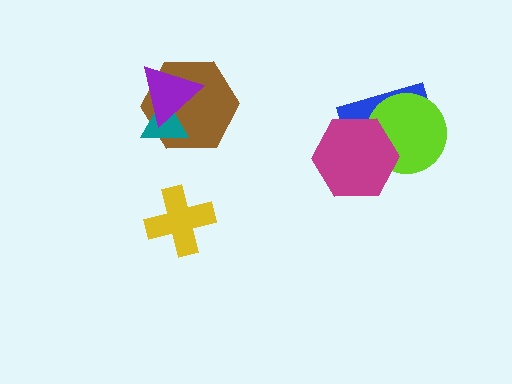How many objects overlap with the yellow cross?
0 objects overlap with the yellow cross.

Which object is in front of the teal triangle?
The purple triangle is in front of the teal triangle.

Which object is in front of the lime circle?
The magenta hexagon is in front of the lime circle.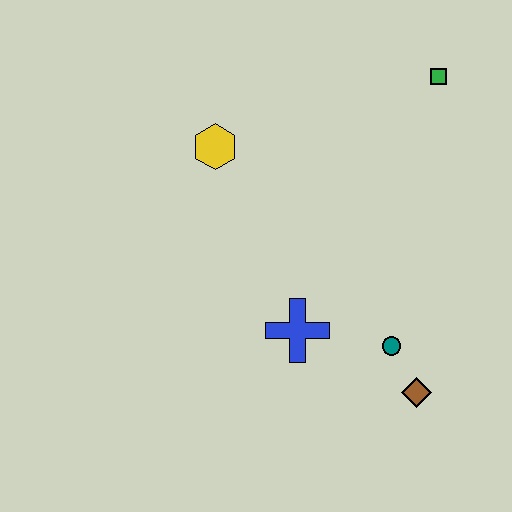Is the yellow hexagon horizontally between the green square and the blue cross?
No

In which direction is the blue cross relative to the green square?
The blue cross is below the green square.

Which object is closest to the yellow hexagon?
The blue cross is closest to the yellow hexagon.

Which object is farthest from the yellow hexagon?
The brown diamond is farthest from the yellow hexagon.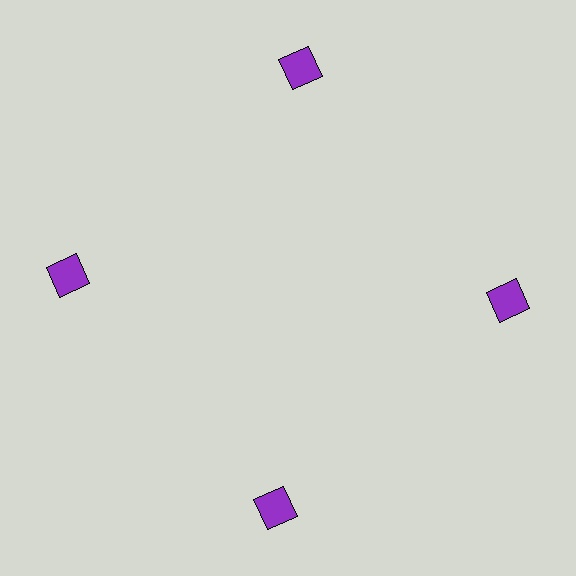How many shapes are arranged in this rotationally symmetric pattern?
There are 4 shapes, arranged in 4 groups of 1.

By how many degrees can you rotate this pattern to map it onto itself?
The pattern maps onto itself every 90 degrees of rotation.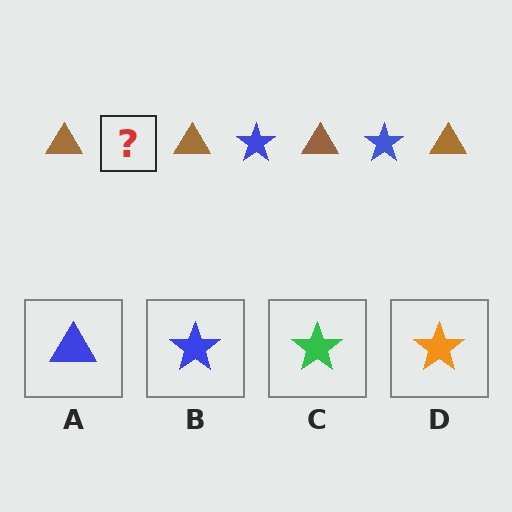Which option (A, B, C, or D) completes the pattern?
B.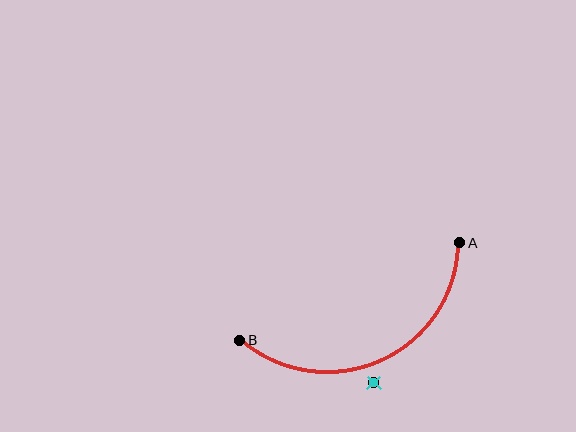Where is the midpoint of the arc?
The arc midpoint is the point on the curve farthest from the straight line joining A and B. It sits below that line.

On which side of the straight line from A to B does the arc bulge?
The arc bulges below the straight line connecting A and B.